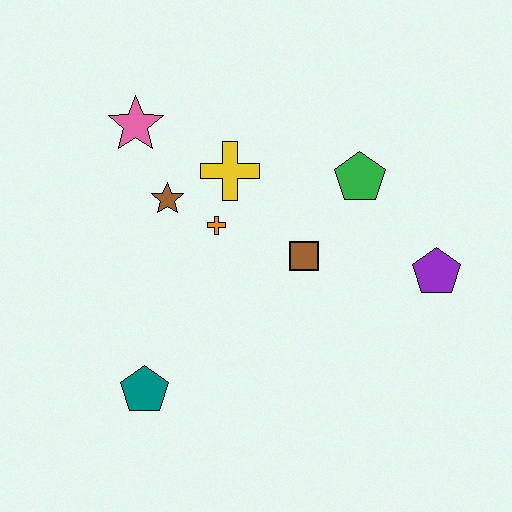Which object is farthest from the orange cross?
The purple pentagon is farthest from the orange cross.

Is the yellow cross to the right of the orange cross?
Yes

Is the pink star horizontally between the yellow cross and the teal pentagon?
No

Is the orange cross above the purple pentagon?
Yes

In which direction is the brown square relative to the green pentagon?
The brown square is below the green pentagon.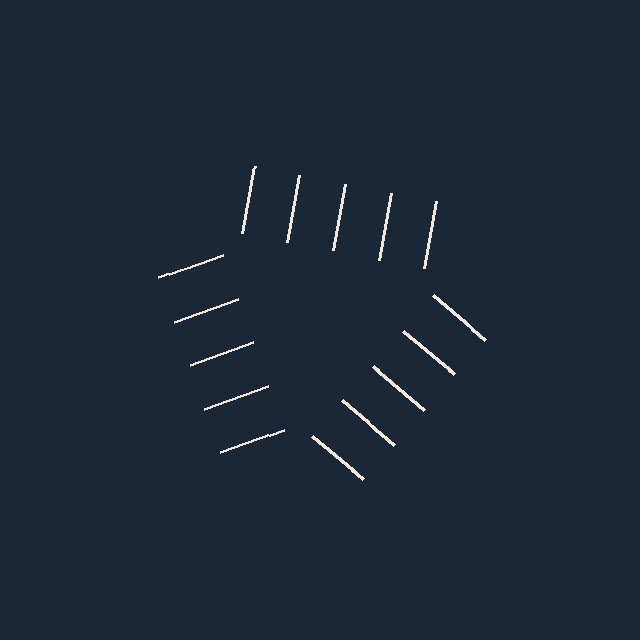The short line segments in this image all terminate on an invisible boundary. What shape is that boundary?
An illusory triangle — the line segments terminate on its edges but no continuous stroke is drawn.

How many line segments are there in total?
15 — 5 along each of the 3 edges.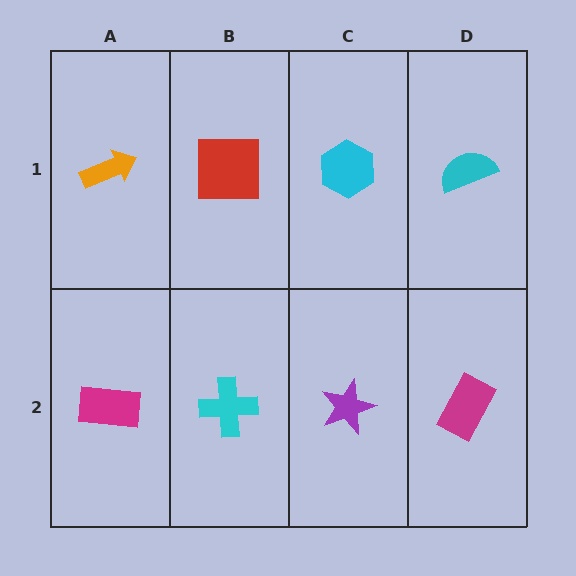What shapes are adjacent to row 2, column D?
A cyan semicircle (row 1, column D), a purple star (row 2, column C).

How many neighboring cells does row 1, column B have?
3.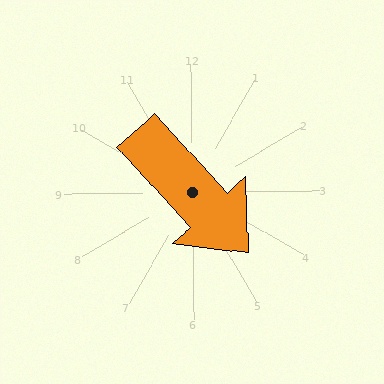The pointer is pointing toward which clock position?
Roughly 5 o'clock.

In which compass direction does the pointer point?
Southeast.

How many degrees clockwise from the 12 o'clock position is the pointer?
Approximately 138 degrees.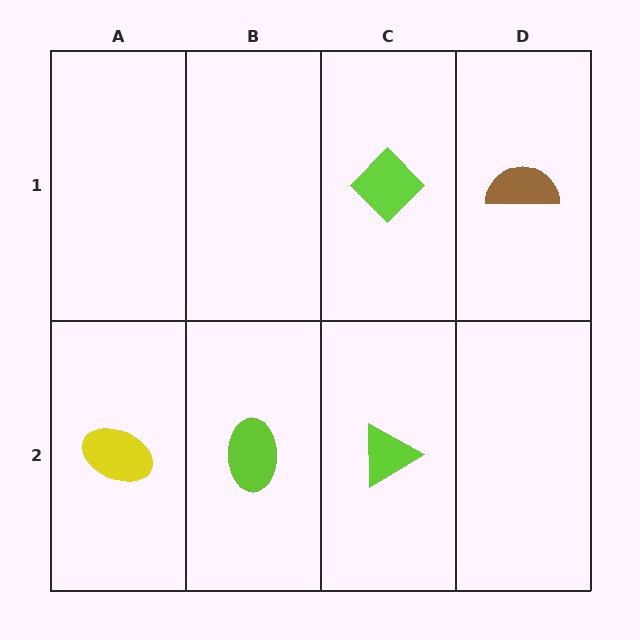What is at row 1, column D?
A brown semicircle.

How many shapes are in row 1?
2 shapes.